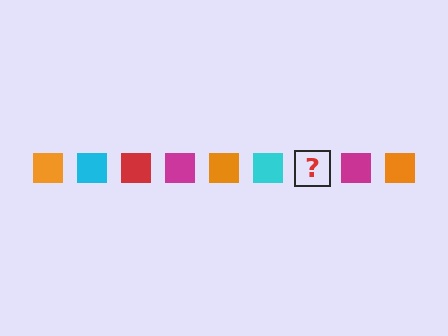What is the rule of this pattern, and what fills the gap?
The rule is that the pattern cycles through orange, cyan, red, magenta squares. The gap should be filled with a red square.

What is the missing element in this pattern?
The missing element is a red square.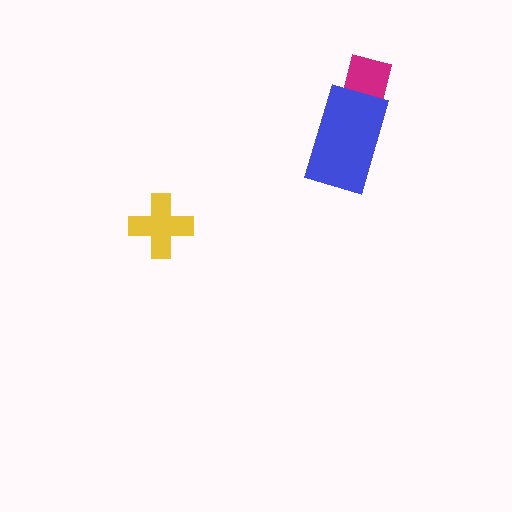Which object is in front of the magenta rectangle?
The blue rectangle is in front of the magenta rectangle.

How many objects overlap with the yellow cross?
0 objects overlap with the yellow cross.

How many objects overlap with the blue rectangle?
1 object overlaps with the blue rectangle.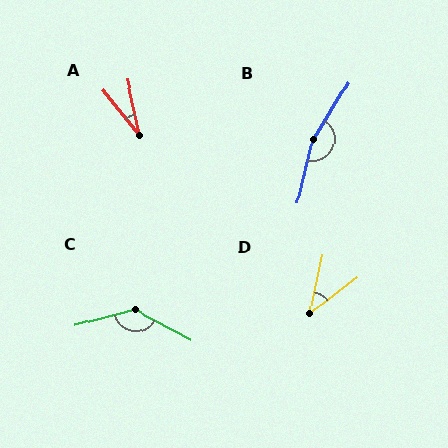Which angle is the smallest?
A, at approximately 26 degrees.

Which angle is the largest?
B, at approximately 162 degrees.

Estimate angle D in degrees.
Approximately 40 degrees.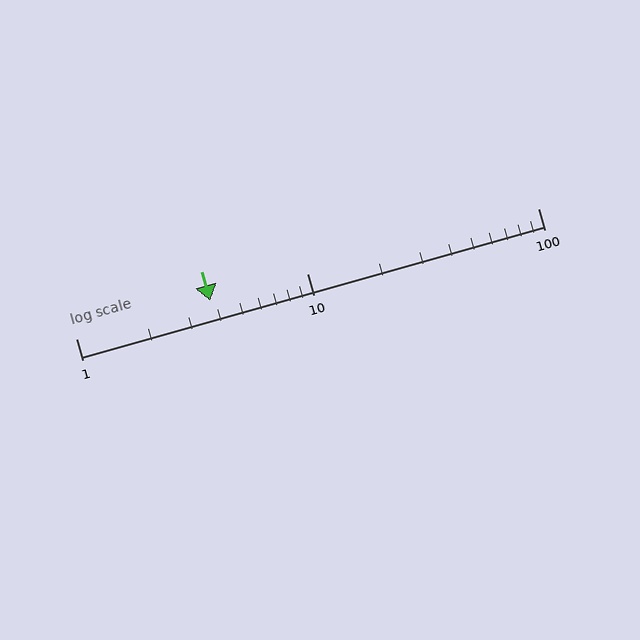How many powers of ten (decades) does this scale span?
The scale spans 2 decades, from 1 to 100.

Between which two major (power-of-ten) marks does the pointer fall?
The pointer is between 1 and 10.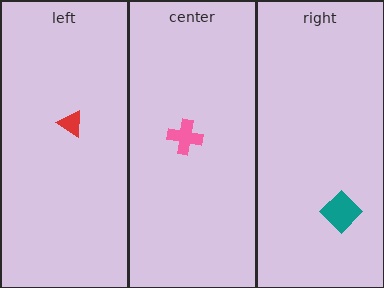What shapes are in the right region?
The teal diamond.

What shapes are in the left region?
The red triangle.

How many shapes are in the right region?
1.